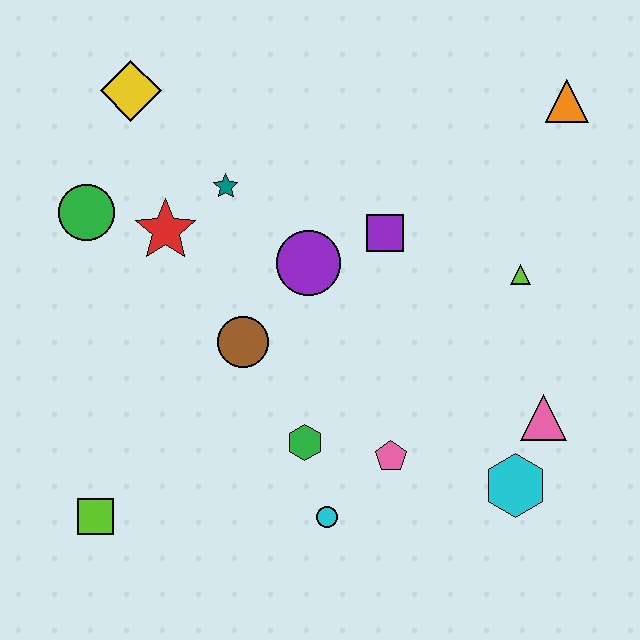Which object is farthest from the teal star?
The cyan hexagon is farthest from the teal star.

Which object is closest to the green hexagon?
The cyan circle is closest to the green hexagon.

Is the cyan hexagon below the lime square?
No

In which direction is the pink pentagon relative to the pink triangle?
The pink pentagon is to the left of the pink triangle.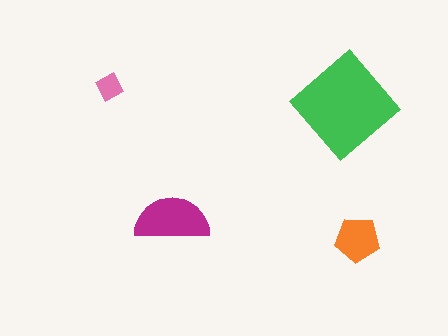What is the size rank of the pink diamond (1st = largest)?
4th.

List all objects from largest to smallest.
The green diamond, the magenta semicircle, the orange pentagon, the pink diamond.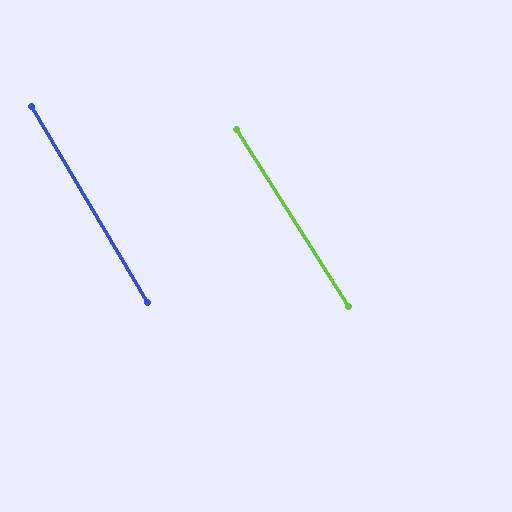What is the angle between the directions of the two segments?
Approximately 2 degrees.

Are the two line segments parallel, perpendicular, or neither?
Parallel — their directions differ by only 1.9°.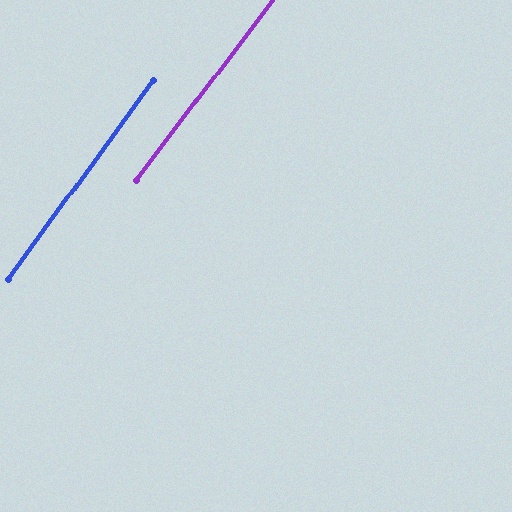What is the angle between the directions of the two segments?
Approximately 1 degree.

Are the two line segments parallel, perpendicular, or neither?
Parallel — their directions differ by only 1.0°.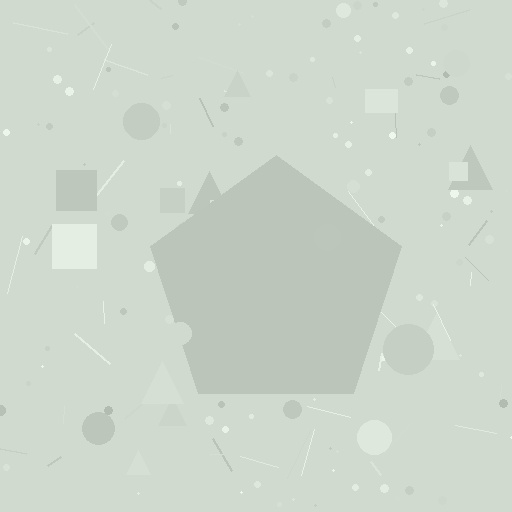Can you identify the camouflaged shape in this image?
The camouflaged shape is a pentagon.